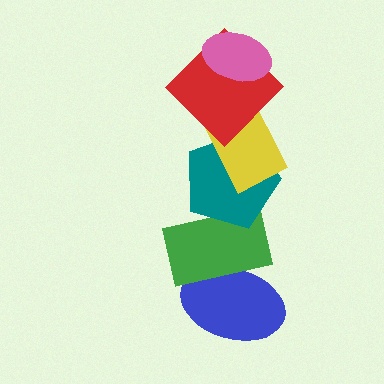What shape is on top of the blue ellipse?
The green rectangle is on top of the blue ellipse.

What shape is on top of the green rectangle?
The teal pentagon is on top of the green rectangle.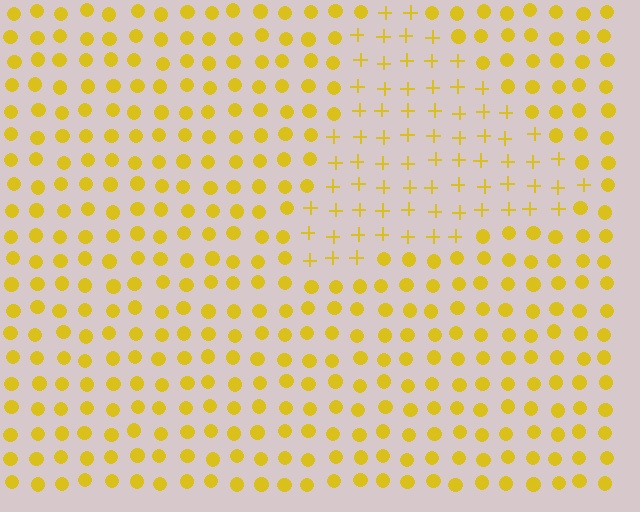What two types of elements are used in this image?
The image uses plus signs inside the triangle region and circles outside it.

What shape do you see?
I see a triangle.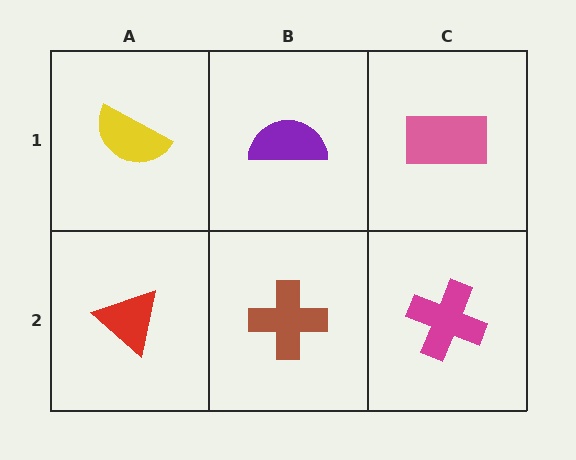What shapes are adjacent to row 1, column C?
A magenta cross (row 2, column C), a purple semicircle (row 1, column B).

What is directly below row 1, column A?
A red triangle.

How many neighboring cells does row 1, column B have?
3.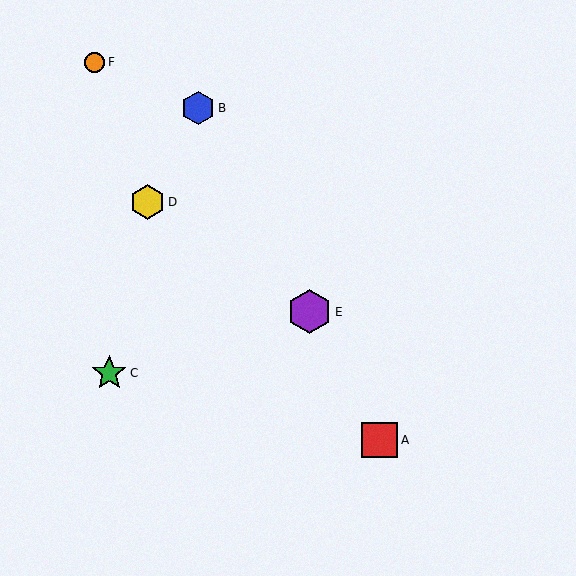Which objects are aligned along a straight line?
Objects A, B, E are aligned along a straight line.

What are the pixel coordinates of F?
Object F is at (95, 62).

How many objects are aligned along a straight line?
3 objects (A, B, E) are aligned along a straight line.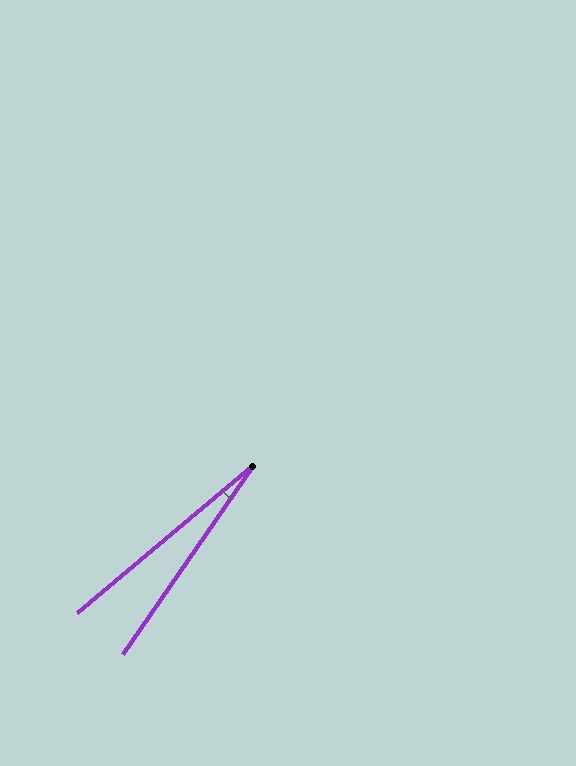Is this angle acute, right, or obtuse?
It is acute.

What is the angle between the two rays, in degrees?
Approximately 15 degrees.